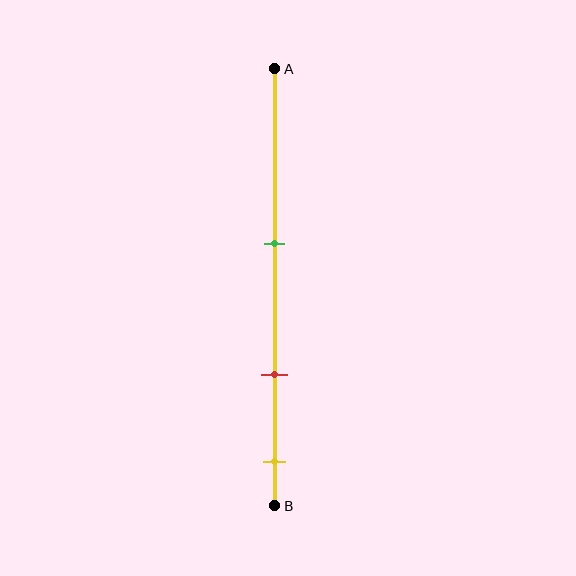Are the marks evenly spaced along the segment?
Yes, the marks are approximately evenly spaced.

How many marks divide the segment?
There are 3 marks dividing the segment.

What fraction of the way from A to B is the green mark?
The green mark is approximately 40% (0.4) of the way from A to B.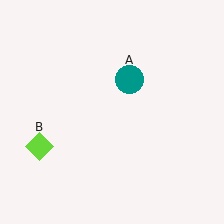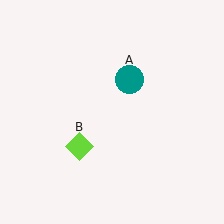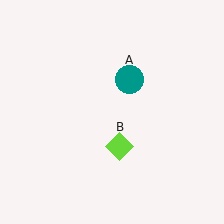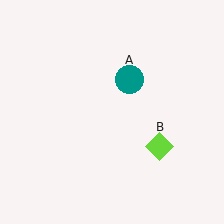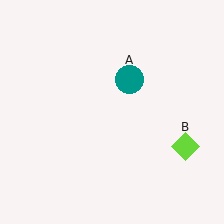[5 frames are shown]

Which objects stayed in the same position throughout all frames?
Teal circle (object A) remained stationary.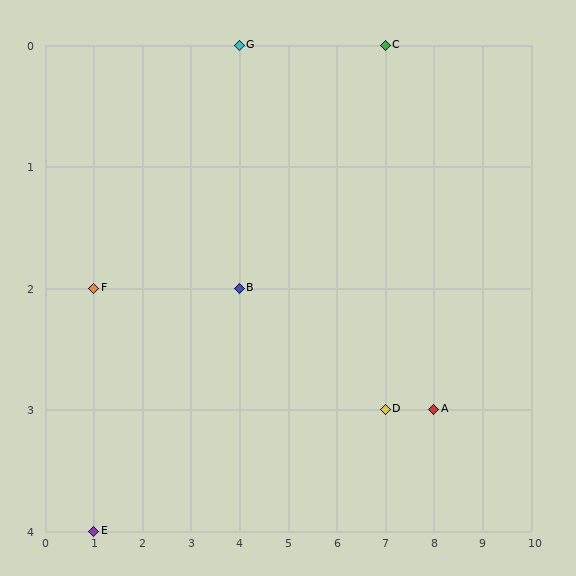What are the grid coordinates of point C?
Point C is at grid coordinates (7, 0).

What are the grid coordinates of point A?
Point A is at grid coordinates (8, 3).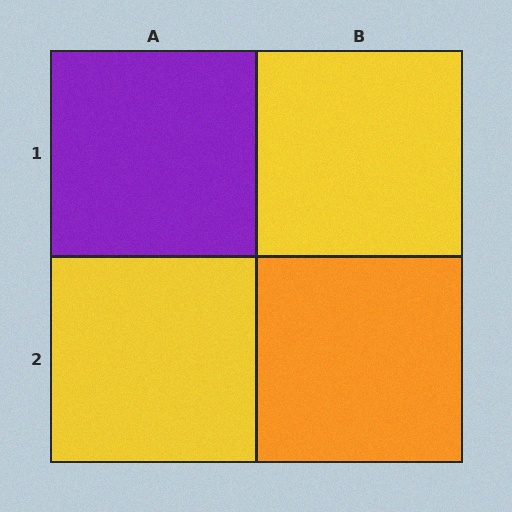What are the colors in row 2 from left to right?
Yellow, orange.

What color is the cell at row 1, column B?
Yellow.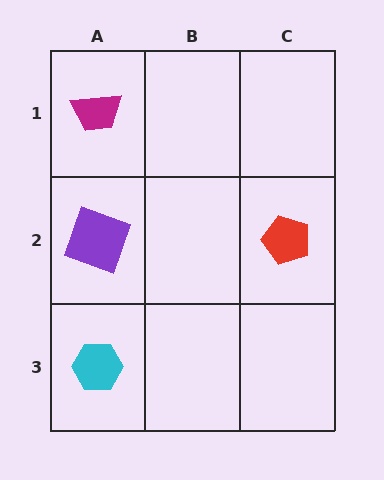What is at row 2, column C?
A red pentagon.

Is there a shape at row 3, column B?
No, that cell is empty.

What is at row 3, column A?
A cyan hexagon.